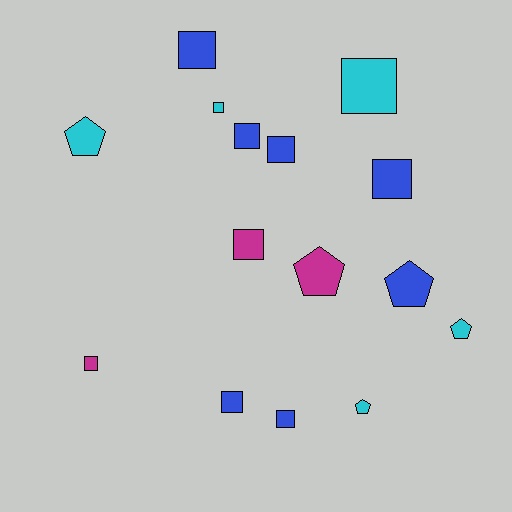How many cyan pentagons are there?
There are 3 cyan pentagons.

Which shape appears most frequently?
Square, with 10 objects.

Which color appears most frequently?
Blue, with 7 objects.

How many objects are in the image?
There are 15 objects.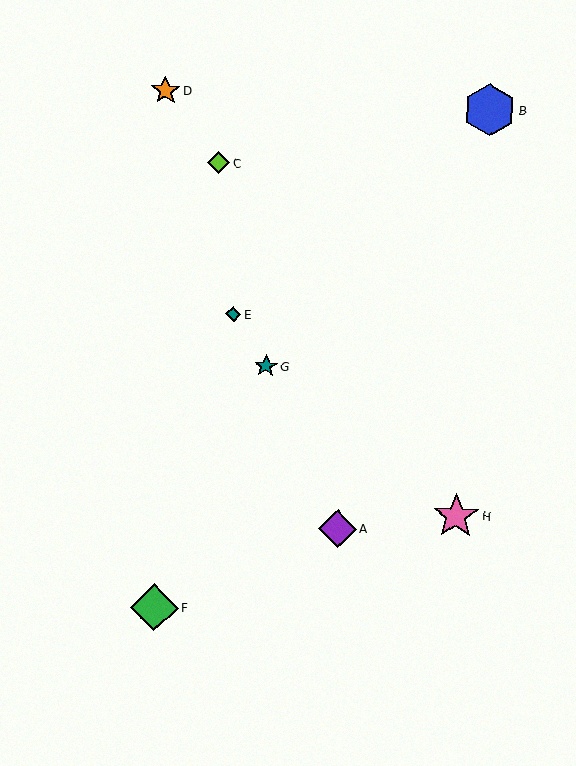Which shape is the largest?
The blue hexagon (labeled B) is the largest.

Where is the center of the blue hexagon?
The center of the blue hexagon is at (490, 110).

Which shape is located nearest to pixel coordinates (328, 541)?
The purple diamond (labeled A) at (337, 529) is nearest to that location.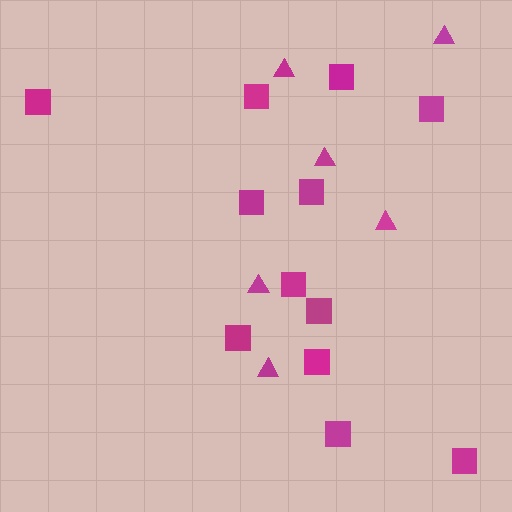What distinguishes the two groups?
There are 2 groups: one group of squares (12) and one group of triangles (6).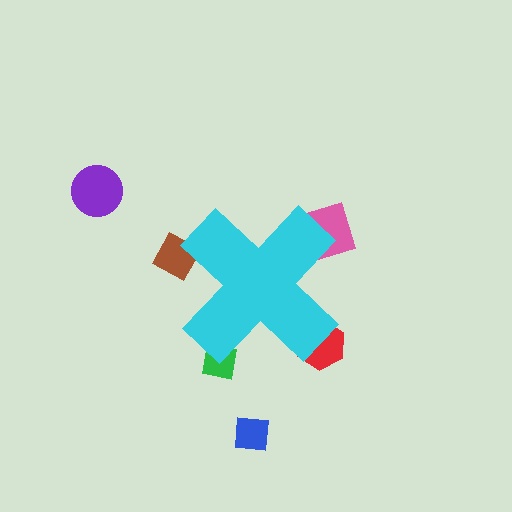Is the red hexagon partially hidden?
Yes, the red hexagon is partially hidden behind the cyan cross.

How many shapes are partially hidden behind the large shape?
4 shapes are partially hidden.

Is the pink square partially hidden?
Yes, the pink square is partially hidden behind the cyan cross.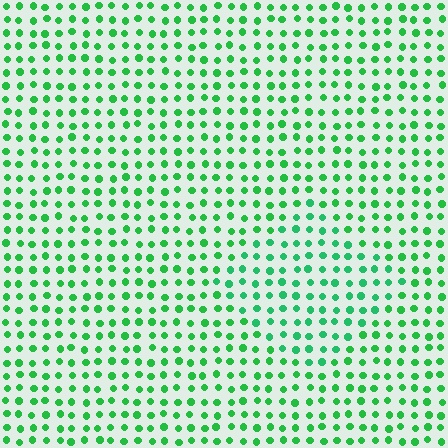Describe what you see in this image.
The image is filled with small green elements in a uniform arrangement. A diamond-shaped region is visible where the elements are tinted to a slightly different hue, forming a subtle color boundary.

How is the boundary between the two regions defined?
The boundary is defined purely by a slight shift in hue (about 15 degrees). Spacing, size, and orientation are identical on both sides.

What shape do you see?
I see a diamond.